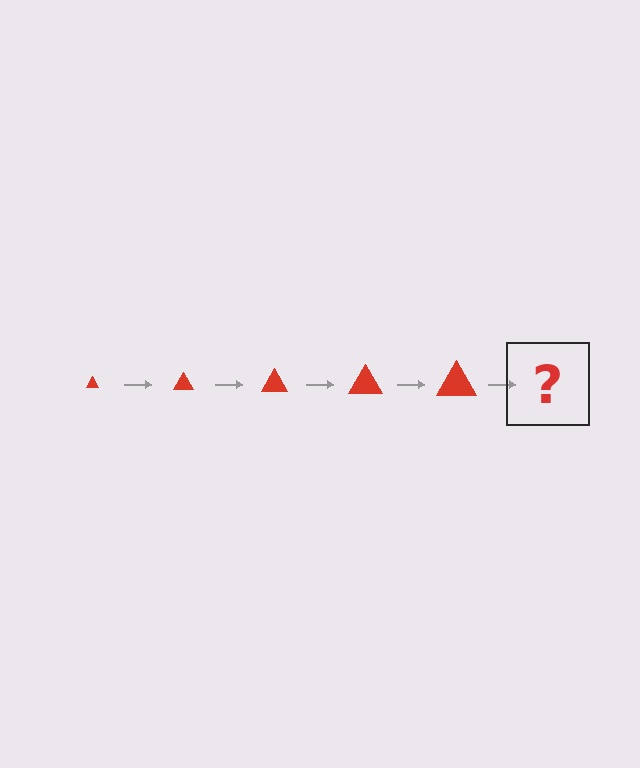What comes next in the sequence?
The next element should be a red triangle, larger than the previous one.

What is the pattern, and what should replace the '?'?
The pattern is that the triangle gets progressively larger each step. The '?' should be a red triangle, larger than the previous one.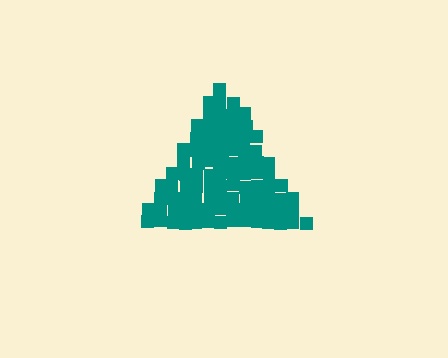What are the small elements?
The small elements are squares.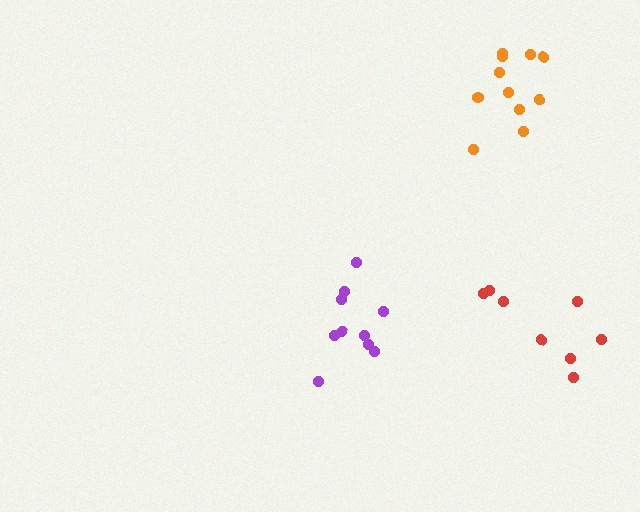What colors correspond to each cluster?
The clusters are colored: red, orange, purple.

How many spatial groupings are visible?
There are 3 spatial groupings.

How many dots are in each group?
Group 1: 8 dots, Group 2: 11 dots, Group 3: 10 dots (29 total).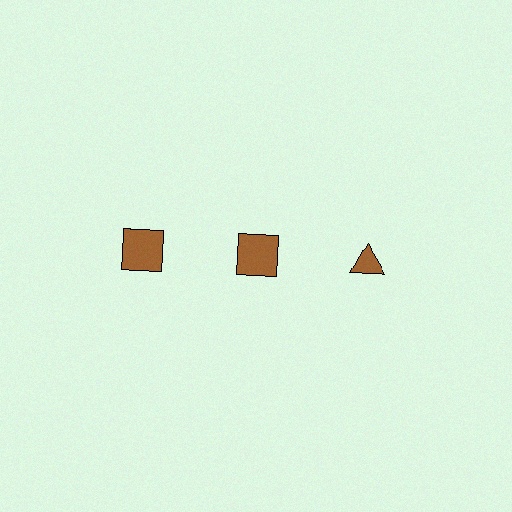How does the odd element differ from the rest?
It has a different shape: triangle instead of square.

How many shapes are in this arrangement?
There are 3 shapes arranged in a grid pattern.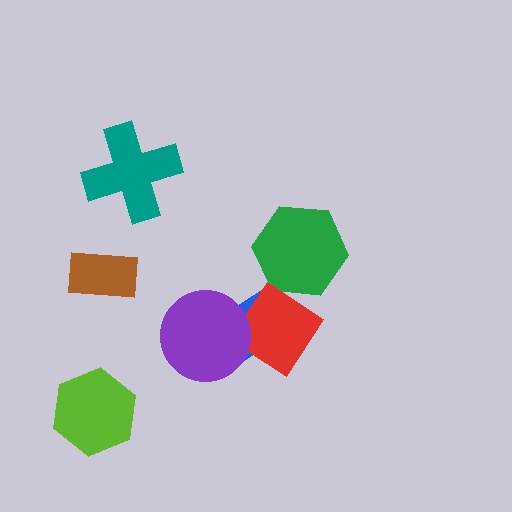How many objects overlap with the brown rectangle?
0 objects overlap with the brown rectangle.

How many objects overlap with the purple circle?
1 object overlaps with the purple circle.